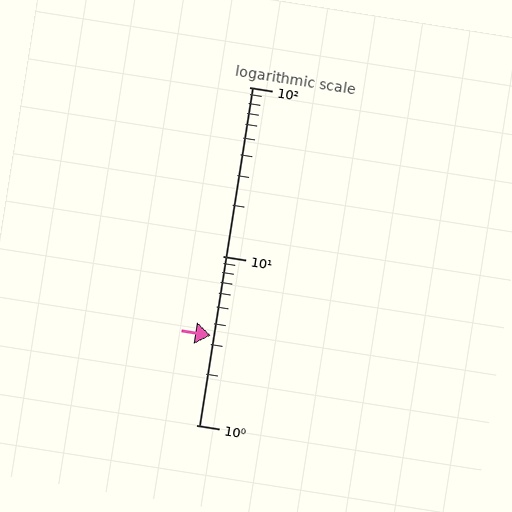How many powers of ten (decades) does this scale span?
The scale spans 2 decades, from 1 to 100.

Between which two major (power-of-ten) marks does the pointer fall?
The pointer is between 1 and 10.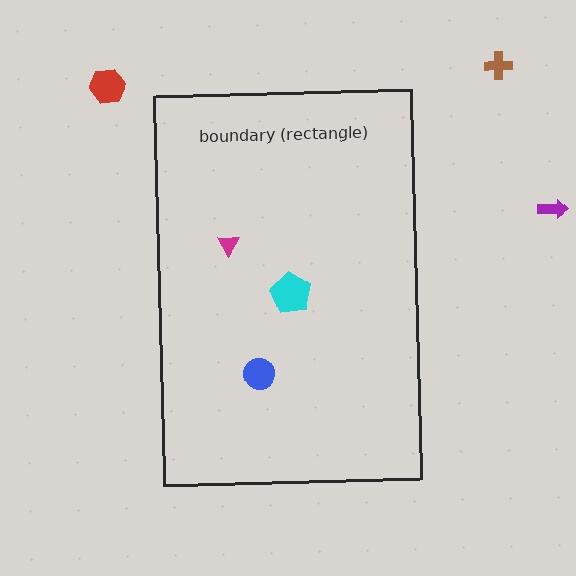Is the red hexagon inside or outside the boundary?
Outside.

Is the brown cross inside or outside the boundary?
Outside.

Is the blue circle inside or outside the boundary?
Inside.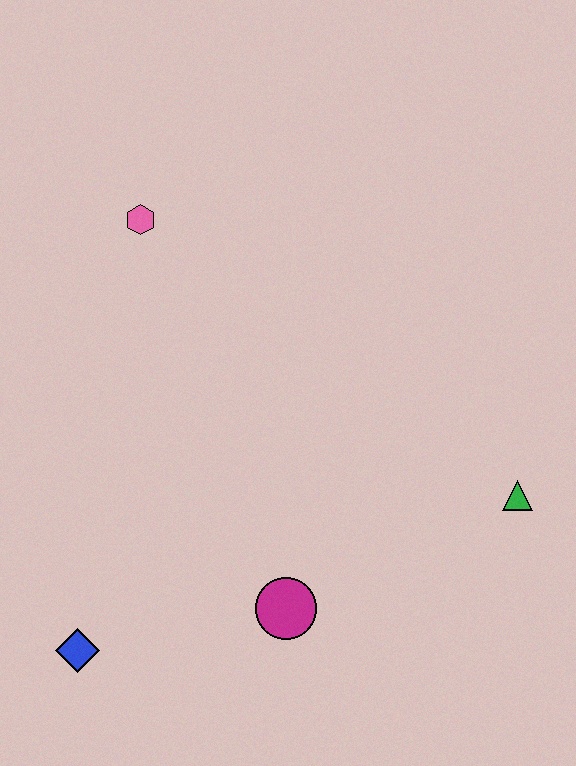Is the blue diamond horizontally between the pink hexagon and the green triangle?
No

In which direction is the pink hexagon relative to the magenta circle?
The pink hexagon is above the magenta circle.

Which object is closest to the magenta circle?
The blue diamond is closest to the magenta circle.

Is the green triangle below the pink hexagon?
Yes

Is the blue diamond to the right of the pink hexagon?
No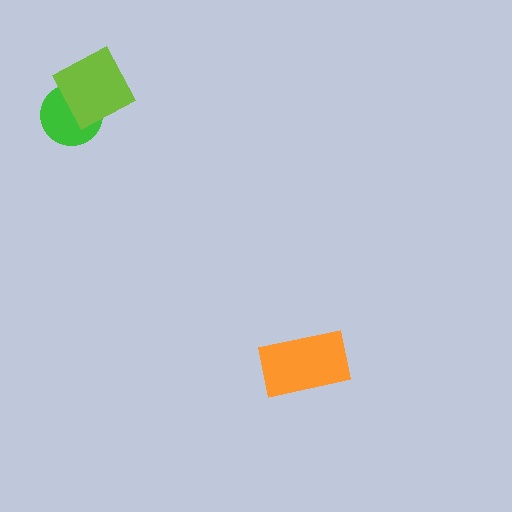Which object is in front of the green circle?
The lime square is in front of the green circle.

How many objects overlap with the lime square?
1 object overlaps with the lime square.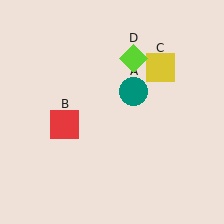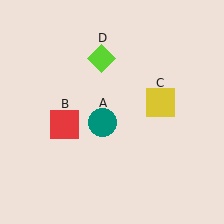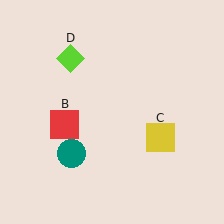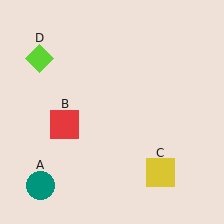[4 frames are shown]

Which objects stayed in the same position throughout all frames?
Red square (object B) remained stationary.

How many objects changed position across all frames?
3 objects changed position: teal circle (object A), yellow square (object C), lime diamond (object D).